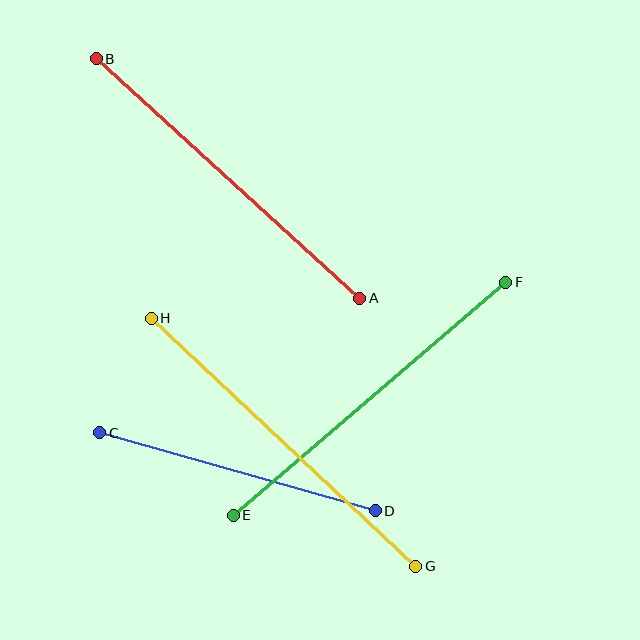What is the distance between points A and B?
The distance is approximately 356 pixels.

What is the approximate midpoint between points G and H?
The midpoint is at approximately (283, 442) pixels.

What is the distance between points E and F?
The distance is approximately 359 pixels.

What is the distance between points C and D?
The distance is approximately 286 pixels.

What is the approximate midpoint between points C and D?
The midpoint is at approximately (238, 472) pixels.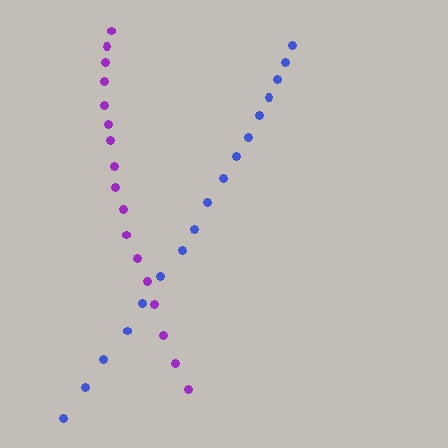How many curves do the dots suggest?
There are 2 distinct paths.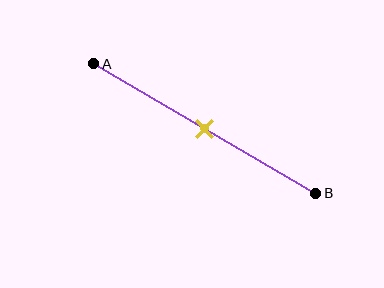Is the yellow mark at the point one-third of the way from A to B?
No, the mark is at about 50% from A, not at the 33% one-third point.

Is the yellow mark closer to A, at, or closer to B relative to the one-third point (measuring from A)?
The yellow mark is closer to point B than the one-third point of segment AB.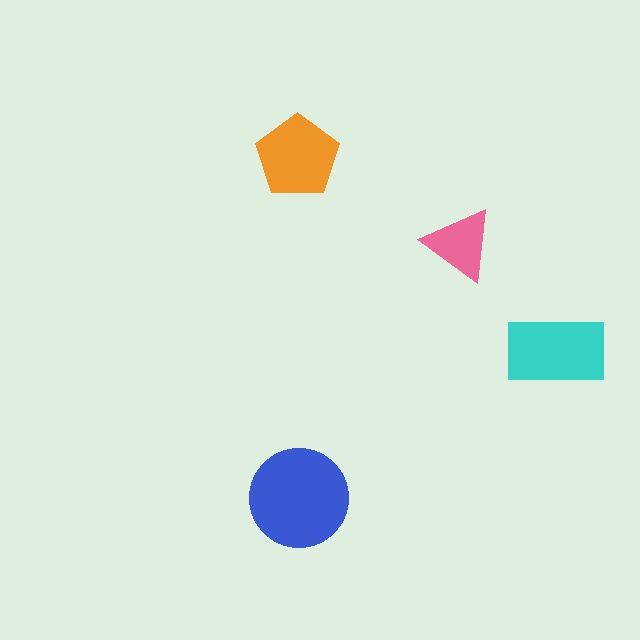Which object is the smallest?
The pink triangle.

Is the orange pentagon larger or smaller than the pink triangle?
Larger.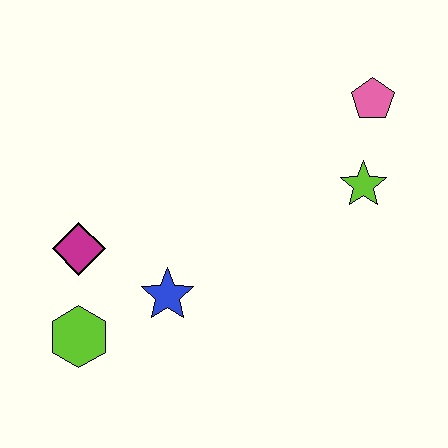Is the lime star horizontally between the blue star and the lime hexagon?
No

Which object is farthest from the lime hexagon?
The pink pentagon is farthest from the lime hexagon.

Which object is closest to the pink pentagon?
The lime star is closest to the pink pentagon.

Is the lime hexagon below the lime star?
Yes